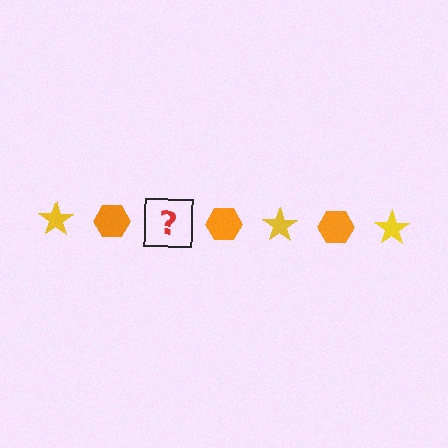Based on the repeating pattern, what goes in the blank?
The blank should be a yellow star.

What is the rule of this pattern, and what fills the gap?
The rule is that the pattern alternates between yellow star and orange hexagon. The gap should be filled with a yellow star.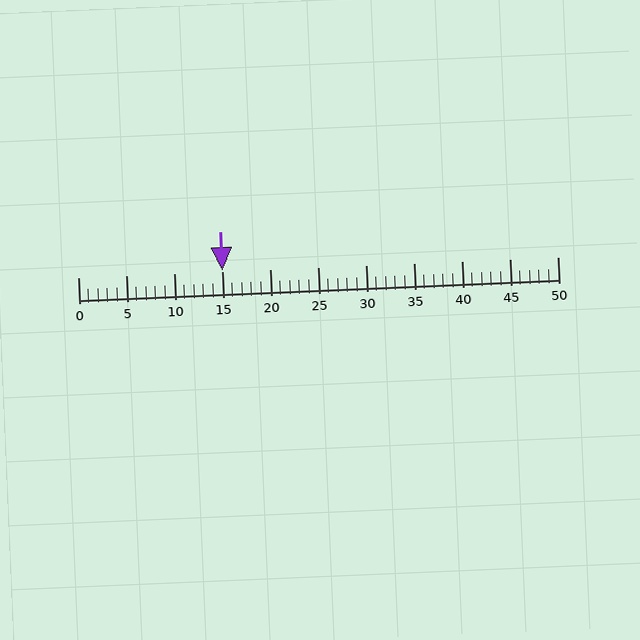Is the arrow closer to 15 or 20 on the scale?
The arrow is closer to 15.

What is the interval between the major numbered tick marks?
The major tick marks are spaced 5 units apart.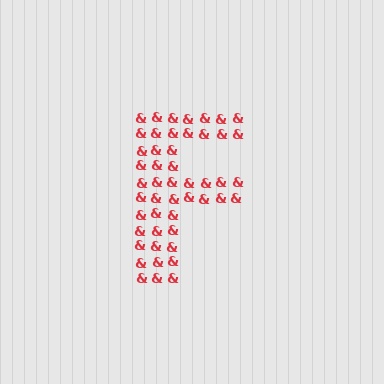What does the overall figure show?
The overall figure shows the letter F.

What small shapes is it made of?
It is made of small ampersands.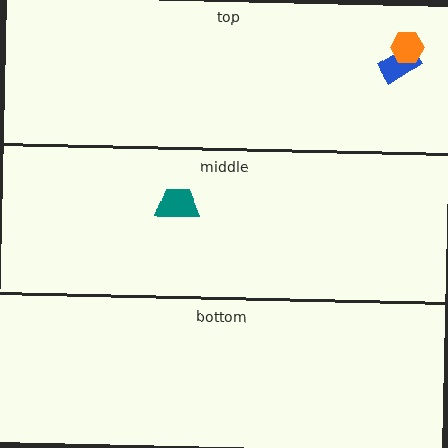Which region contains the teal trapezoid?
The middle region.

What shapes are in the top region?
The blue rectangle, the orange hexagon.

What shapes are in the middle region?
The teal trapezoid.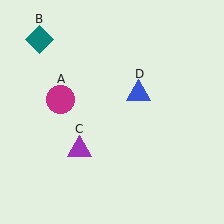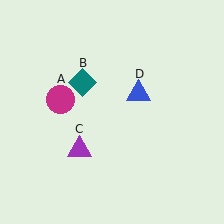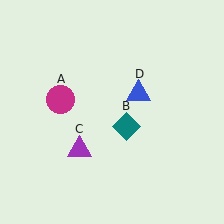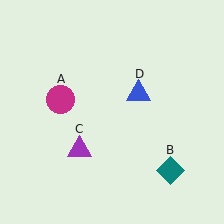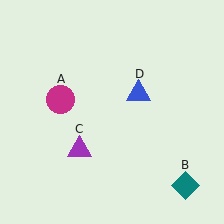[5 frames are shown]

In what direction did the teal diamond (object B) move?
The teal diamond (object B) moved down and to the right.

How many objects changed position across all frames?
1 object changed position: teal diamond (object B).